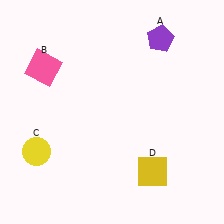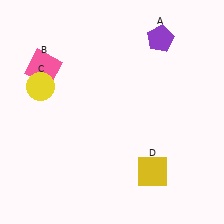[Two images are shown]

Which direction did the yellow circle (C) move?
The yellow circle (C) moved up.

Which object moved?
The yellow circle (C) moved up.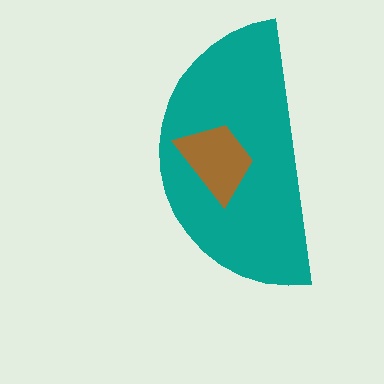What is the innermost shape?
The brown trapezoid.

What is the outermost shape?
The teal semicircle.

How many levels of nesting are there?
2.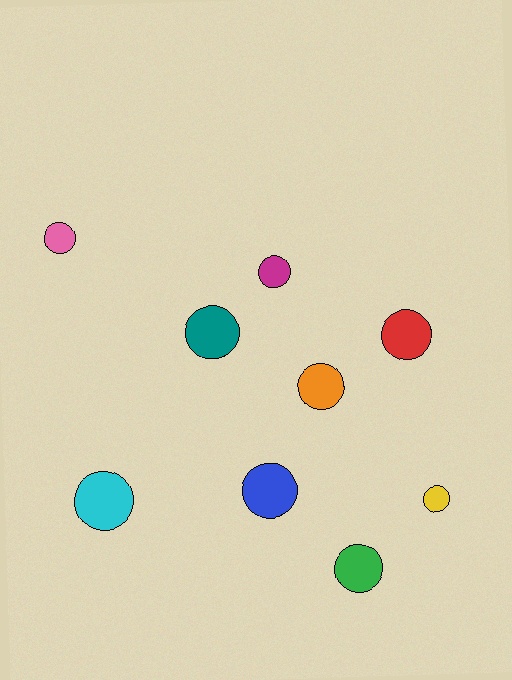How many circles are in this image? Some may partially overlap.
There are 9 circles.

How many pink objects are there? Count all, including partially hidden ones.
There is 1 pink object.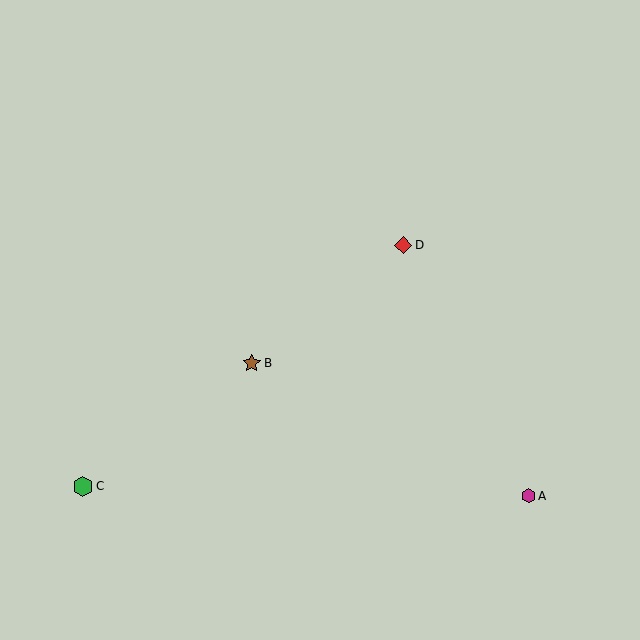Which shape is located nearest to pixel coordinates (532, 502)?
The magenta hexagon (labeled A) at (528, 496) is nearest to that location.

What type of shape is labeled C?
Shape C is a green hexagon.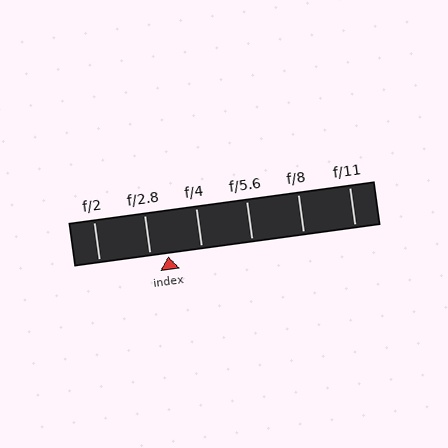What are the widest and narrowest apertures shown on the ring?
The widest aperture shown is f/2 and the narrowest is f/11.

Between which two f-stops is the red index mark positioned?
The index mark is between f/2.8 and f/4.